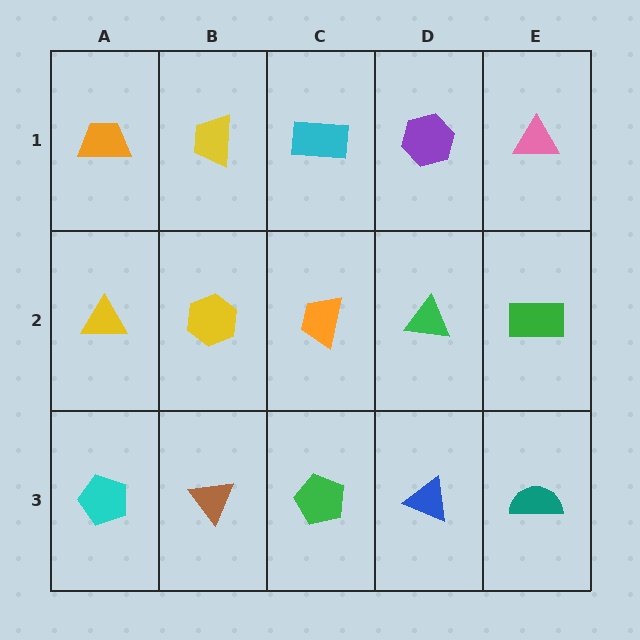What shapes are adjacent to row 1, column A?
A yellow triangle (row 2, column A), a yellow trapezoid (row 1, column B).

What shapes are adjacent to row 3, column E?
A green rectangle (row 2, column E), a blue triangle (row 3, column D).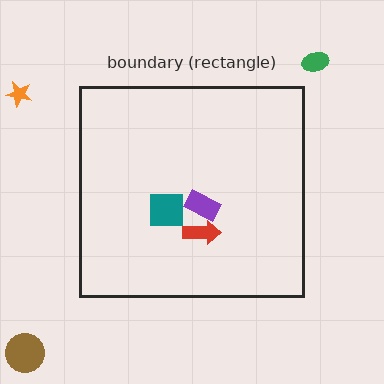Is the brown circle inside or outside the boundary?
Outside.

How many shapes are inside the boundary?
3 inside, 3 outside.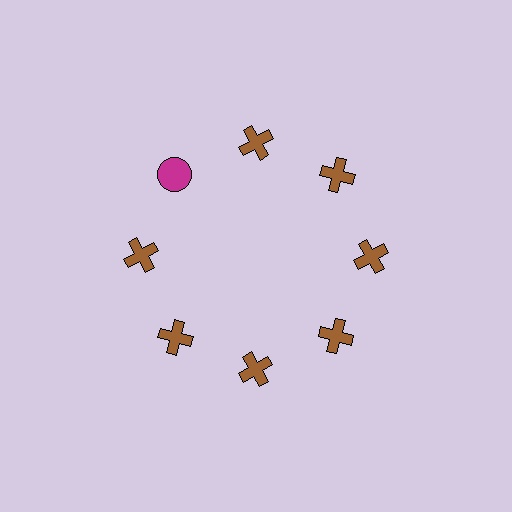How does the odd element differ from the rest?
It differs in both color (magenta instead of brown) and shape (circle instead of cross).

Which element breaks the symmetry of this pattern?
The magenta circle at roughly the 10 o'clock position breaks the symmetry. All other shapes are brown crosses.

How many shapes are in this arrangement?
There are 8 shapes arranged in a ring pattern.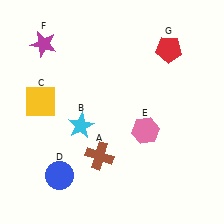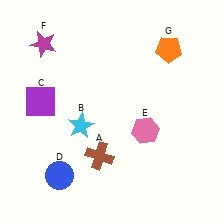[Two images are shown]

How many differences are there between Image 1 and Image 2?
There are 2 differences between the two images.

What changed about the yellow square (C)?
In Image 1, C is yellow. In Image 2, it changed to purple.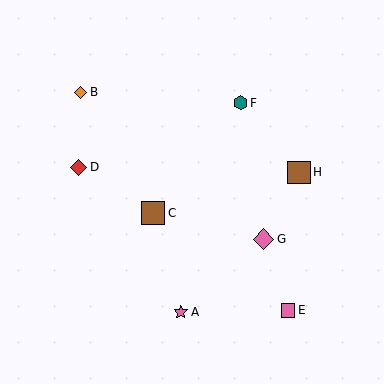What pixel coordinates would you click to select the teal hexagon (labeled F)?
Click at (240, 103) to select the teal hexagon F.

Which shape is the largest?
The brown square (labeled C) is the largest.